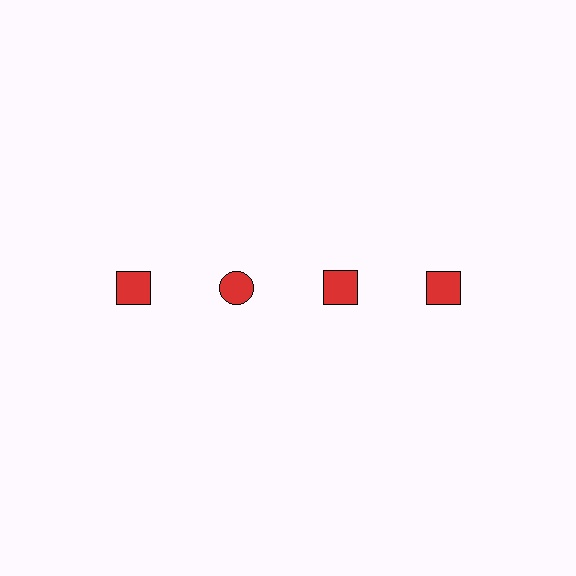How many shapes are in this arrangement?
There are 4 shapes arranged in a grid pattern.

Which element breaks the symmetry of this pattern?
The red circle in the top row, second from left column breaks the symmetry. All other shapes are red squares.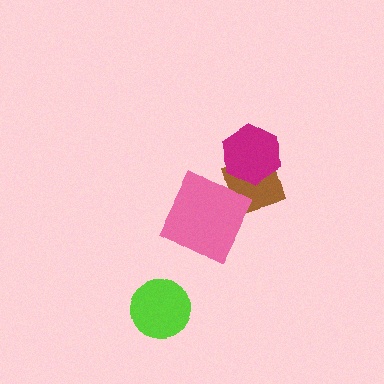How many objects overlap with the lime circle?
0 objects overlap with the lime circle.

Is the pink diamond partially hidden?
No, no other shape covers it.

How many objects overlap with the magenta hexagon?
1 object overlaps with the magenta hexagon.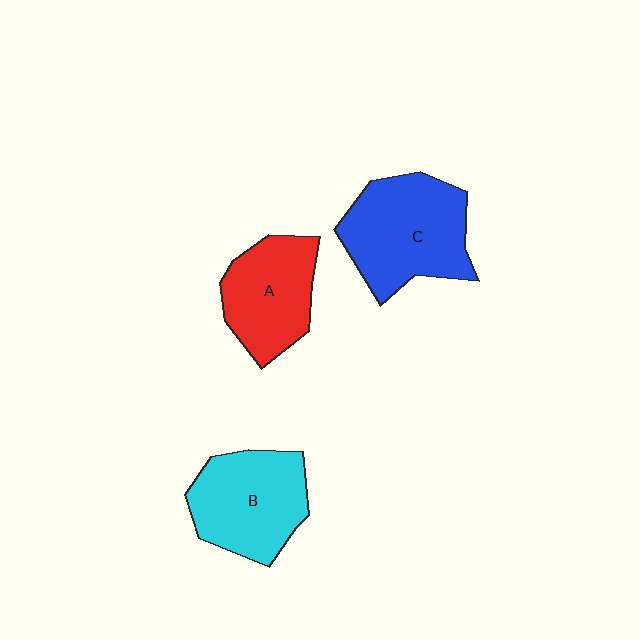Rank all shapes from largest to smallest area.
From largest to smallest: C (blue), B (cyan), A (red).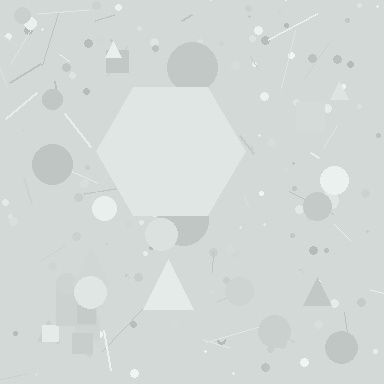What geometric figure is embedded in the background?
A hexagon is embedded in the background.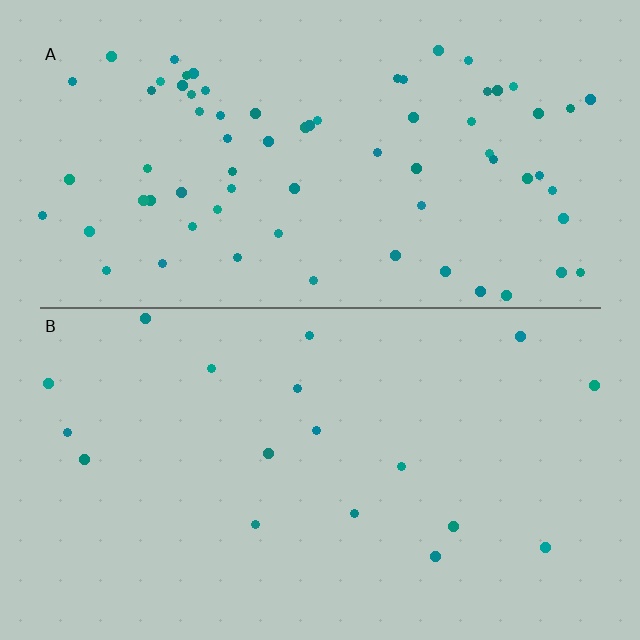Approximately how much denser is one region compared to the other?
Approximately 4.0× — region A over region B.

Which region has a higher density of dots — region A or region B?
A (the top).